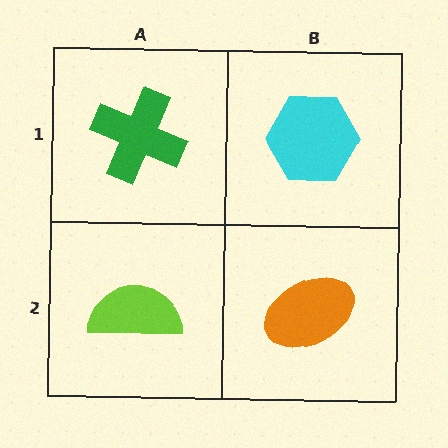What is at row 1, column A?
A green cross.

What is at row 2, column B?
An orange ellipse.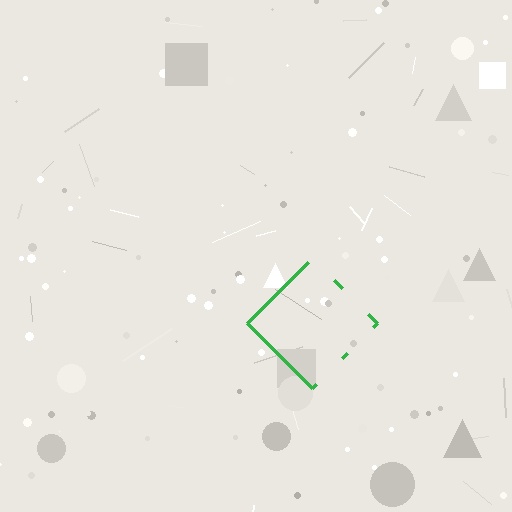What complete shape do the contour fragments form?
The contour fragments form a diamond.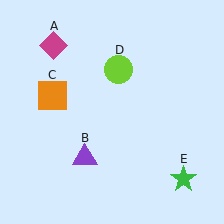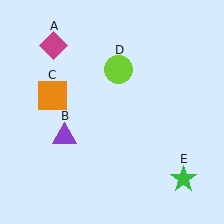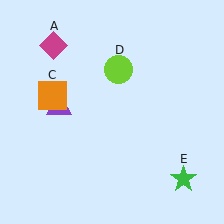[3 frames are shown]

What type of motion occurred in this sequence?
The purple triangle (object B) rotated clockwise around the center of the scene.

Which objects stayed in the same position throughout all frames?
Magenta diamond (object A) and orange square (object C) and lime circle (object D) and green star (object E) remained stationary.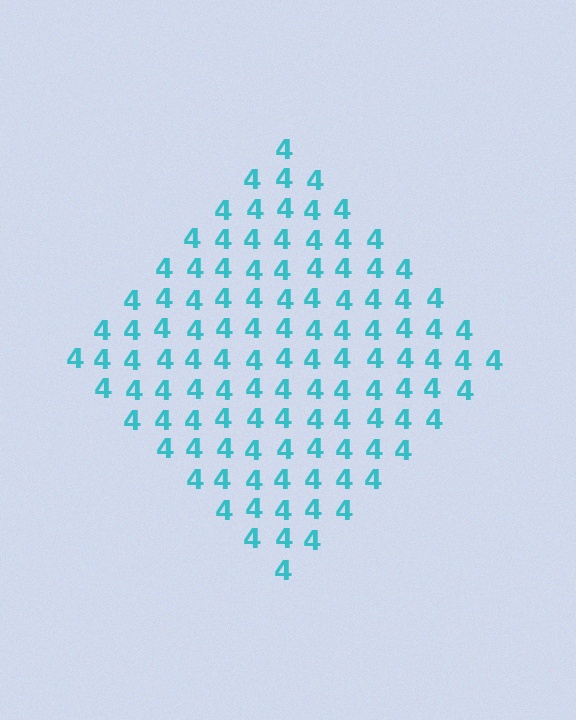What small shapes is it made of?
It is made of small digit 4's.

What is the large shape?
The large shape is a diamond.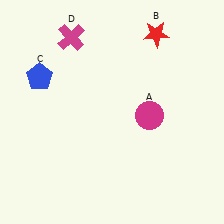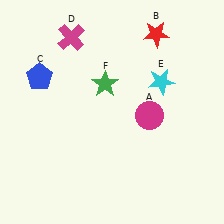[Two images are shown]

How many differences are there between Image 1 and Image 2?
There are 2 differences between the two images.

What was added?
A cyan star (E), a green star (F) were added in Image 2.